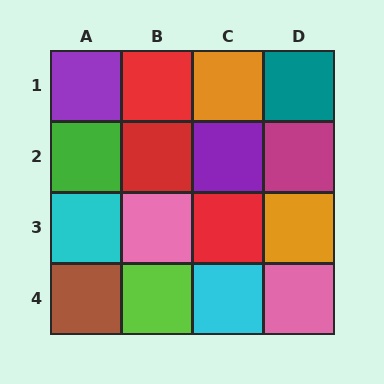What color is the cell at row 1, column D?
Teal.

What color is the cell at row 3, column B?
Pink.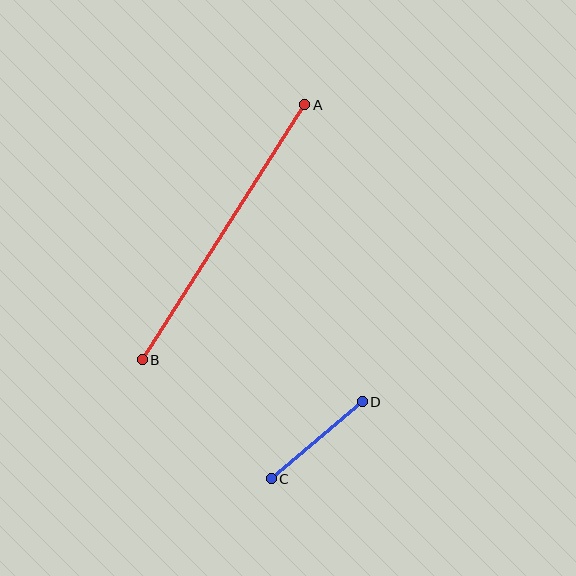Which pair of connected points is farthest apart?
Points A and B are farthest apart.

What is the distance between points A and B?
The distance is approximately 303 pixels.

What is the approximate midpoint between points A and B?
The midpoint is at approximately (224, 232) pixels.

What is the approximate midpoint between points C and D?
The midpoint is at approximately (317, 440) pixels.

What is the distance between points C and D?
The distance is approximately 119 pixels.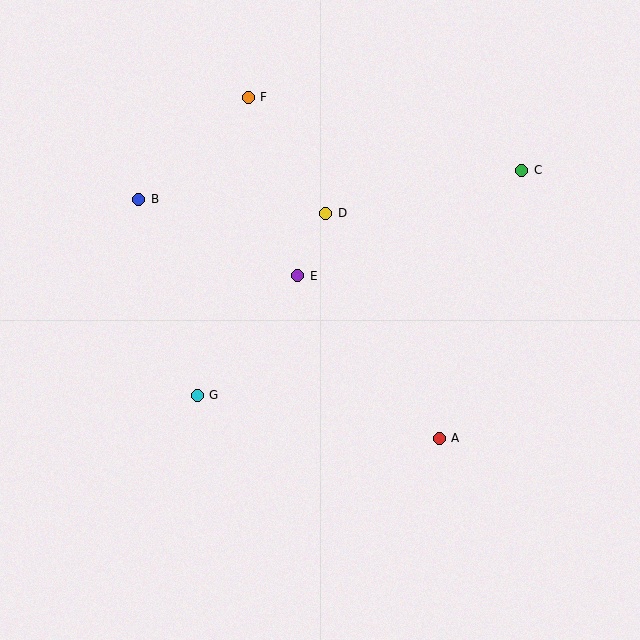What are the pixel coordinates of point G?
Point G is at (197, 395).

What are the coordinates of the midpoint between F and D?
The midpoint between F and D is at (287, 155).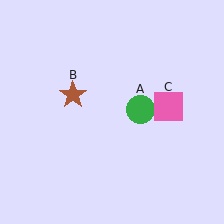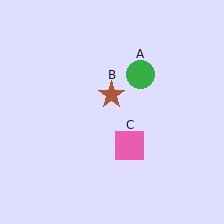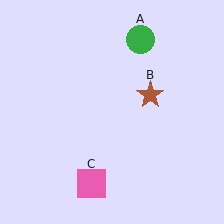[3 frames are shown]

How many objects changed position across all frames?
3 objects changed position: green circle (object A), brown star (object B), pink square (object C).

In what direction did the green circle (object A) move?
The green circle (object A) moved up.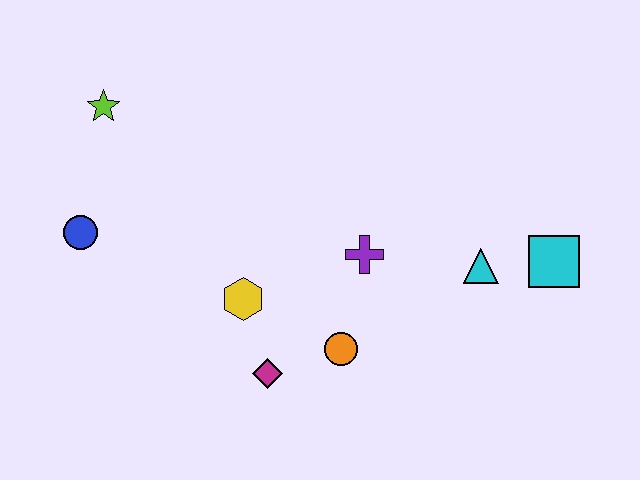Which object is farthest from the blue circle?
The cyan square is farthest from the blue circle.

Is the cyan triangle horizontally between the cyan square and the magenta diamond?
Yes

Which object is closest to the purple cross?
The orange circle is closest to the purple cross.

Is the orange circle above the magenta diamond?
Yes